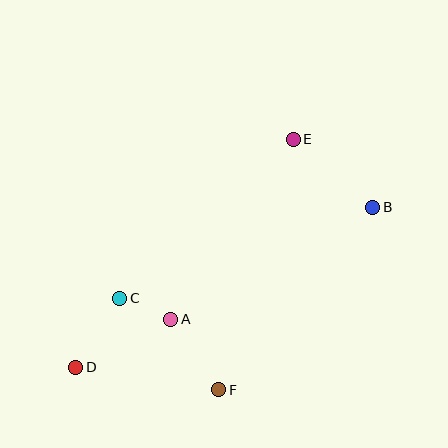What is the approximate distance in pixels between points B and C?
The distance between B and C is approximately 269 pixels.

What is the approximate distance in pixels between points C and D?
The distance between C and D is approximately 82 pixels.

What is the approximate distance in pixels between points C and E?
The distance between C and E is approximately 235 pixels.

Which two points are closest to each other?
Points A and C are closest to each other.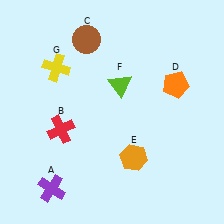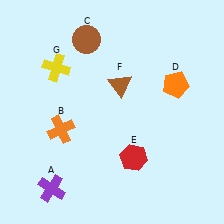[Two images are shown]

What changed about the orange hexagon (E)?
In Image 1, E is orange. In Image 2, it changed to red.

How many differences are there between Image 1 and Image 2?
There are 3 differences between the two images.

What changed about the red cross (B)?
In Image 1, B is red. In Image 2, it changed to orange.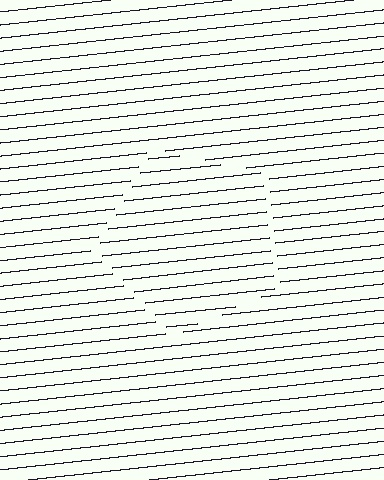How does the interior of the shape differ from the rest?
The interior of the shape contains the same grating, shifted by half a period — the contour is defined by the phase discontinuity where line-ends from the inner and outer gratings abut.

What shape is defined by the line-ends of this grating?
An illusory pentagon. The interior of the shape contains the same grating, shifted by half a period — the contour is defined by the phase discontinuity where line-ends from the inner and outer gratings abut.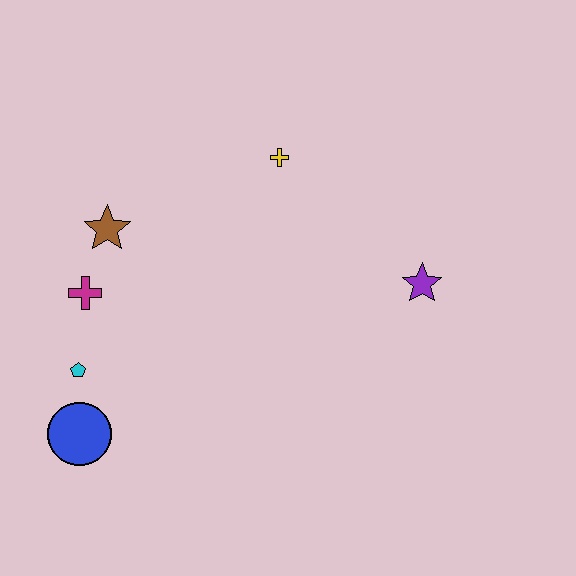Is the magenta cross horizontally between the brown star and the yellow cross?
No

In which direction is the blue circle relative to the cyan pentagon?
The blue circle is below the cyan pentagon.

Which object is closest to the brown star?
The magenta cross is closest to the brown star.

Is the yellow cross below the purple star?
No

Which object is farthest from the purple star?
The blue circle is farthest from the purple star.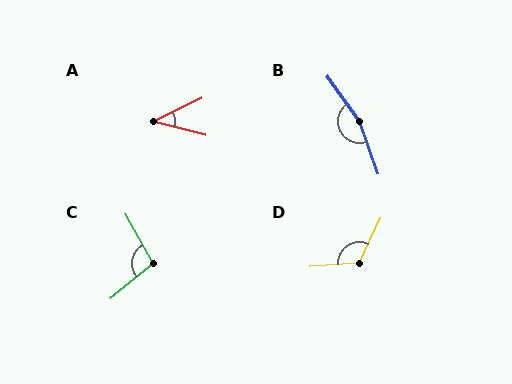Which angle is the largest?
B, at approximately 164 degrees.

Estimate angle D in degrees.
Approximately 120 degrees.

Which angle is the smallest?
A, at approximately 41 degrees.